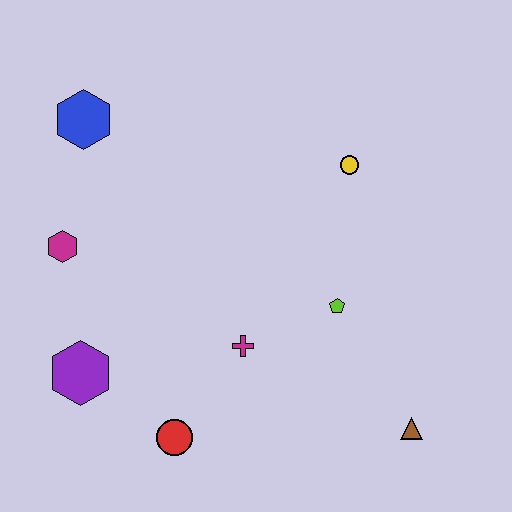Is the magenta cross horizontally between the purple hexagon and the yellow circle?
Yes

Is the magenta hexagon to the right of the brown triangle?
No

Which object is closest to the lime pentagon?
The magenta cross is closest to the lime pentagon.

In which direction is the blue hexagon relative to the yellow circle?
The blue hexagon is to the left of the yellow circle.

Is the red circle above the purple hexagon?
No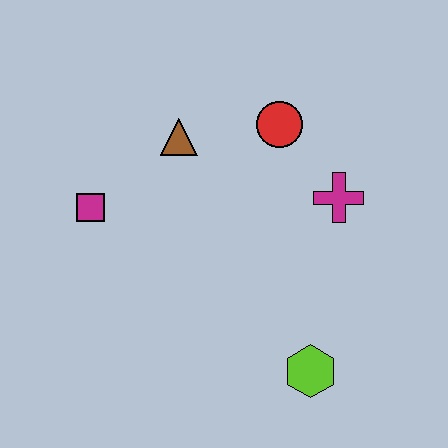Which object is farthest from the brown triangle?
The lime hexagon is farthest from the brown triangle.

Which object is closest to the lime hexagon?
The magenta cross is closest to the lime hexagon.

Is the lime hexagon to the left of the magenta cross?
Yes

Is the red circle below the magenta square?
No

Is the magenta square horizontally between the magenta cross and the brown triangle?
No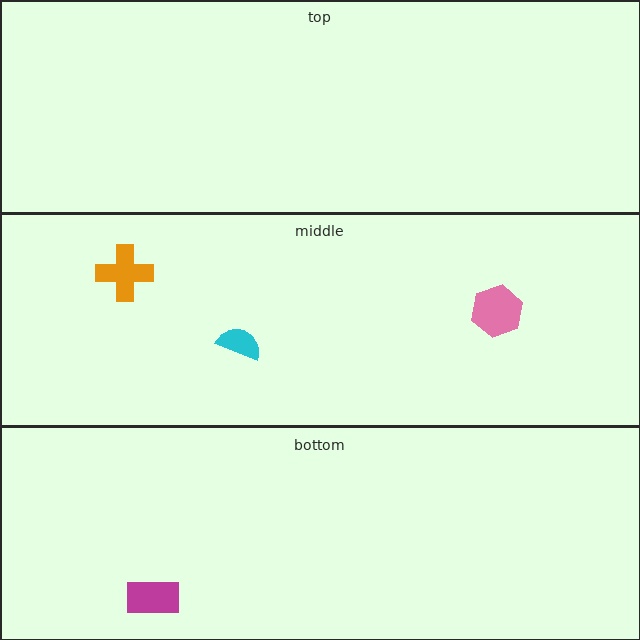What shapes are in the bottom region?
The magenta rectangle.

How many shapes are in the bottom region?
1.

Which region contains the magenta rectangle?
The bottom region.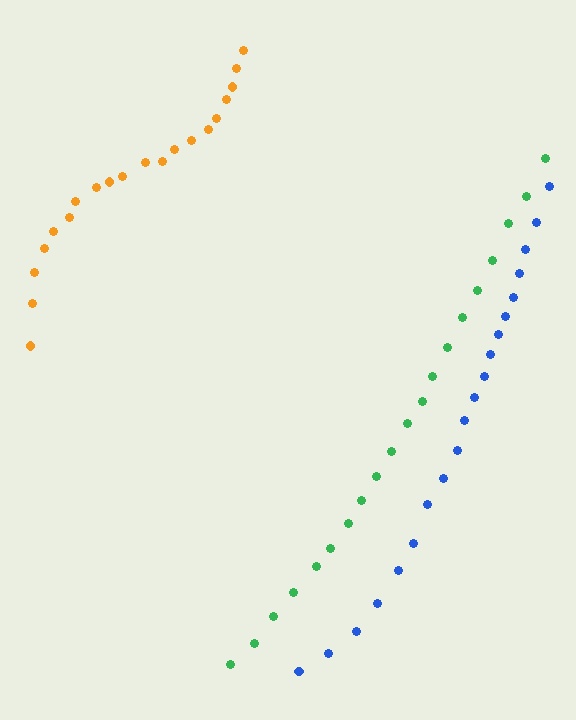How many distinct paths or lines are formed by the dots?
There are 3 distinct paths.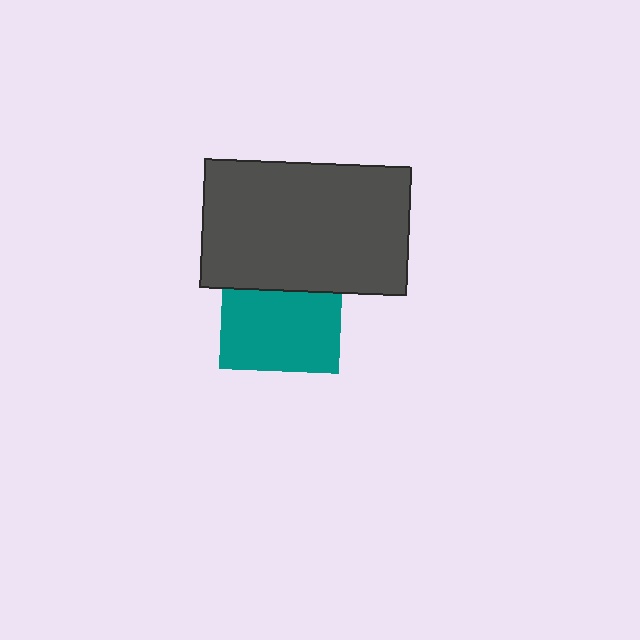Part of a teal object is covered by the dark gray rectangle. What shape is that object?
It is a square.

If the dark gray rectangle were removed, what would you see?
You would see the complete teal square.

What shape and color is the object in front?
The object in front is a dark gray rectangle.